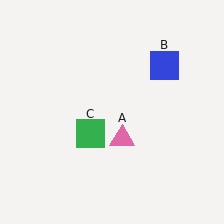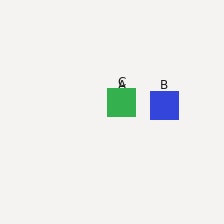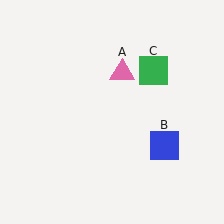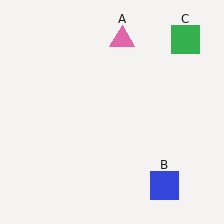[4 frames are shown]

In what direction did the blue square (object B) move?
The blue square (object B) moved down.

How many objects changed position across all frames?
3 objects changed position: pink triangle (object A), blue square (object B), green square (object C).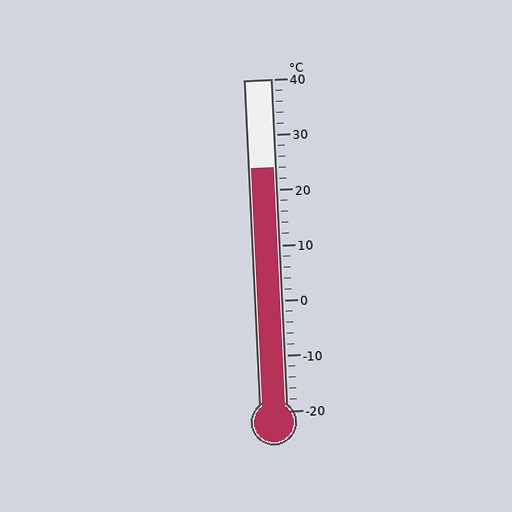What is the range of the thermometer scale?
The thermometer scale ranges from -20°C to 40°C.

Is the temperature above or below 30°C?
The temperature is below 30°C.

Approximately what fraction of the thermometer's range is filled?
The thermometer is filled to approximately 75% of its range.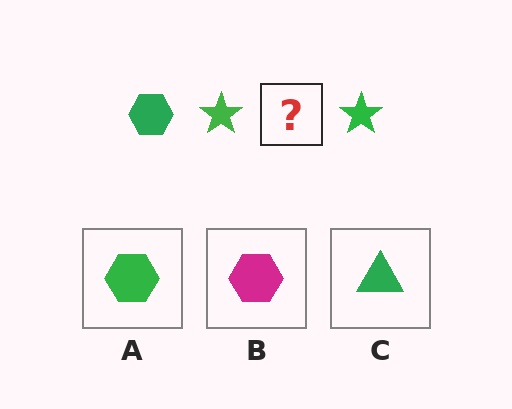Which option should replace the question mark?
Option A.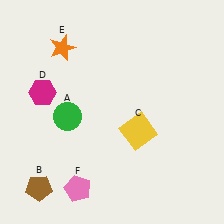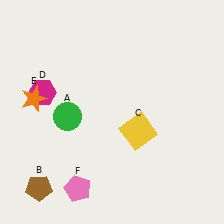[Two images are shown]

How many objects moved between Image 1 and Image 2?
1 object moved between the two images.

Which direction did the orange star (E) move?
The orange star (E) moved down.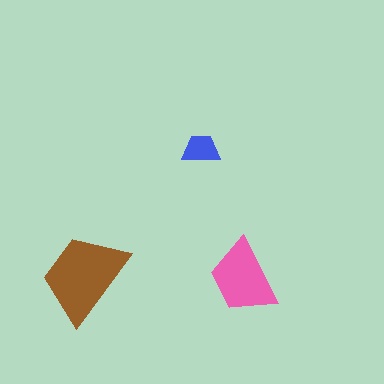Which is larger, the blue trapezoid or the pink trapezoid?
The pink one.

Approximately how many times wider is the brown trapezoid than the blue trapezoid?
About 2.5 times wider.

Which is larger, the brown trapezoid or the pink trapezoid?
The brown one.